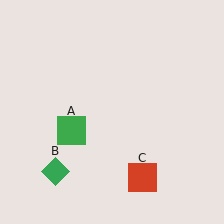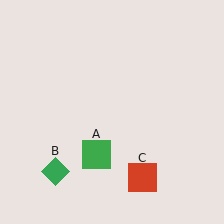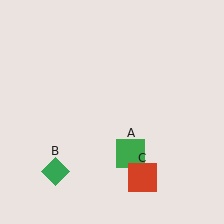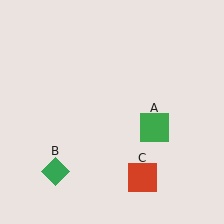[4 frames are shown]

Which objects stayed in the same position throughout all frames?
Green diamond (object B) and red square (object C) remained stationary.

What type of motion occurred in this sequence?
The green square (object A) rotated counterclockwise around the center of the scene.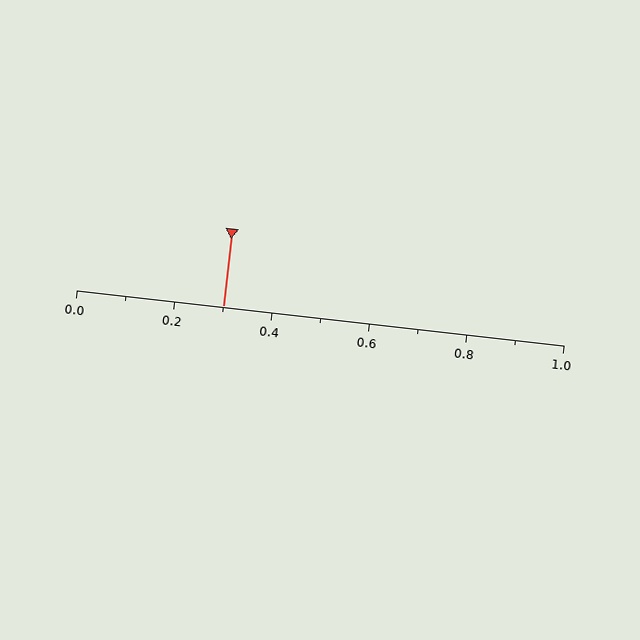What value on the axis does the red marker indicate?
The marker indicates approximately 0.3.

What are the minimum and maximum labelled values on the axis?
The axis runs from 0.0 to 1.0.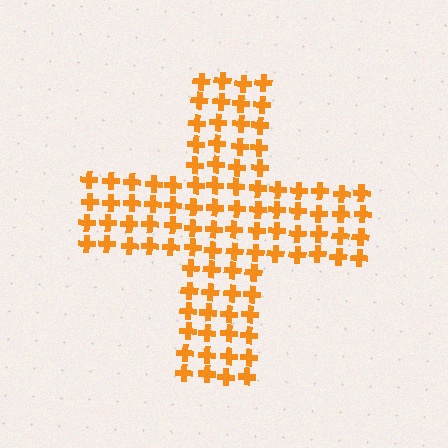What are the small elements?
The small elements are crosses.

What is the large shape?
The large shape is a cross.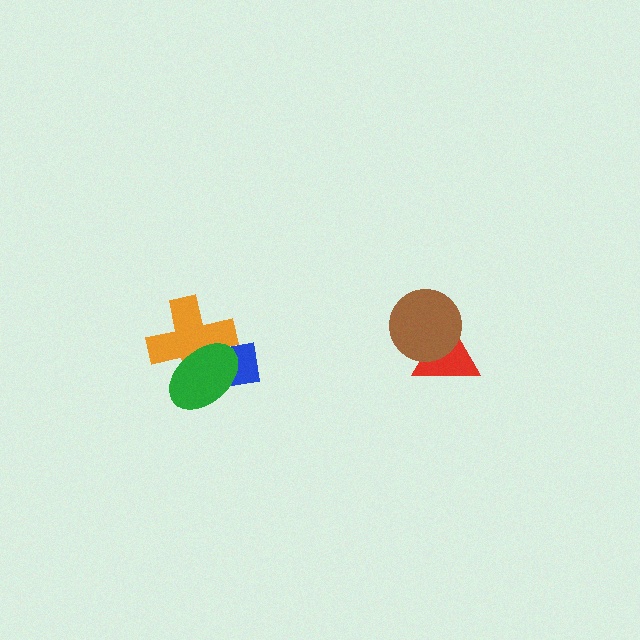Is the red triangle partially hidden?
Yes, it is partially covered by another shape.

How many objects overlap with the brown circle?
1 object overlaps with the brown circle.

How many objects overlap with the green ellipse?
2 objects overlap with the green ellipse.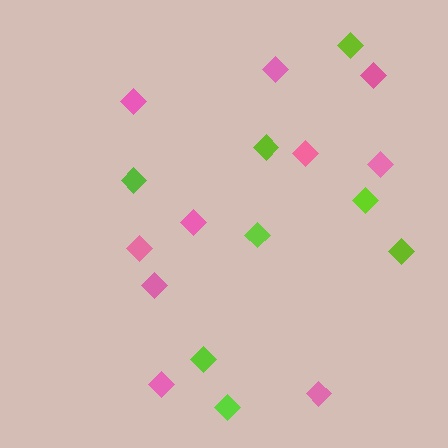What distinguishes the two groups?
There are 2 groups: one group of pink diamonds (10) and one group of lime diamonds (8).